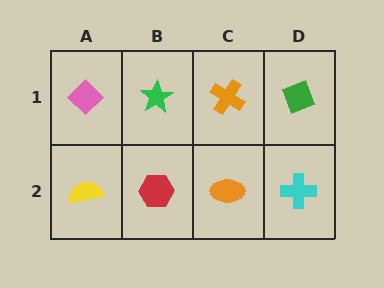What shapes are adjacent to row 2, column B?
A green star (row 1, column B), a yellow semicircle (row 2, column A), an orange ellipse (row 2, column C).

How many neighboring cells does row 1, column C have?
3.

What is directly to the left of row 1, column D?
An orange cross.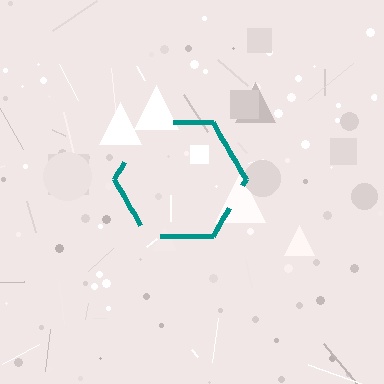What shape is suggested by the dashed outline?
The dashed outline suggests a hexagon.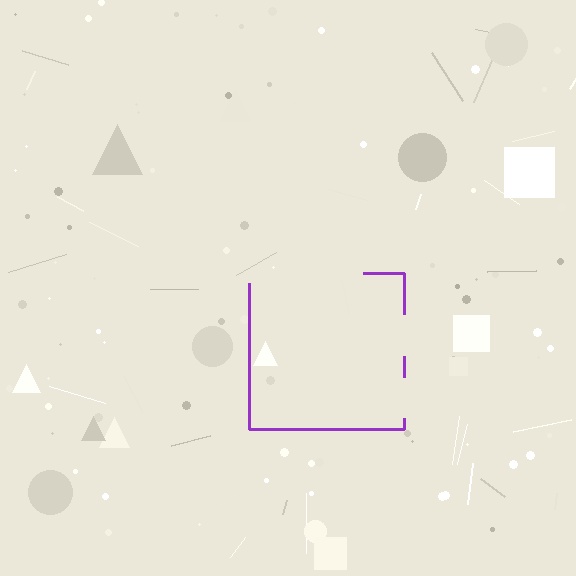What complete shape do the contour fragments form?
The contour fragments form a square.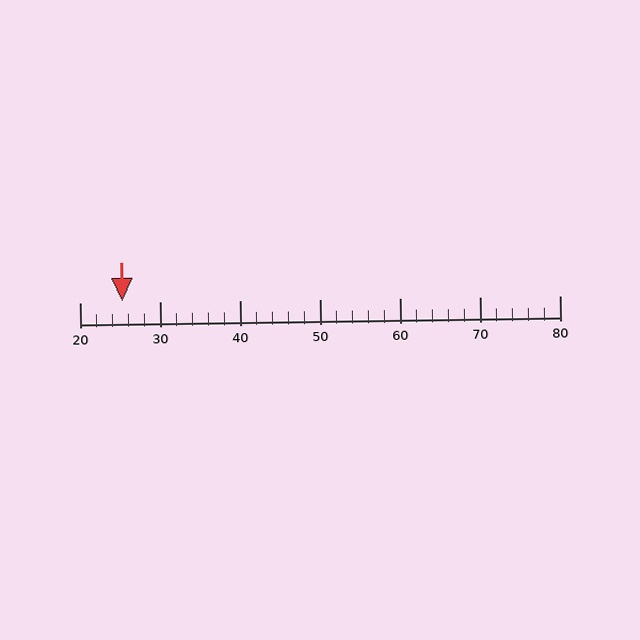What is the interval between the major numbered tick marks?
The major tick marks are spaced 10 units apart.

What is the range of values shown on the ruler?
The ruler shows values from 20 to 80.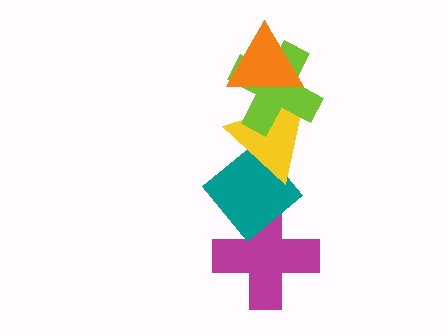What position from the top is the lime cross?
The lime cross is 2nd from the top.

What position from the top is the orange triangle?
The orange triangle is 1st from the top.